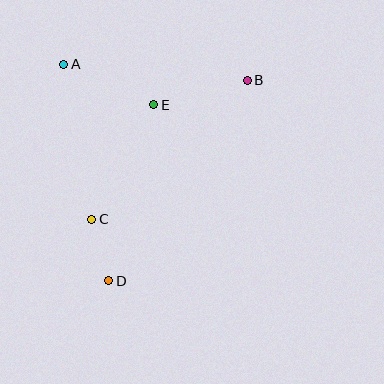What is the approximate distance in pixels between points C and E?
The distance between C and E is approximately 130 pixels.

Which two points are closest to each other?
Points C and D are closest to each other.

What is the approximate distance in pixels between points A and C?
The distance between A and C is approximately 157 pixels.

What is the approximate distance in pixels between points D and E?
The distance between D and E is approximately 182 pixels.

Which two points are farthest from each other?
Points B and D are farthest from each other.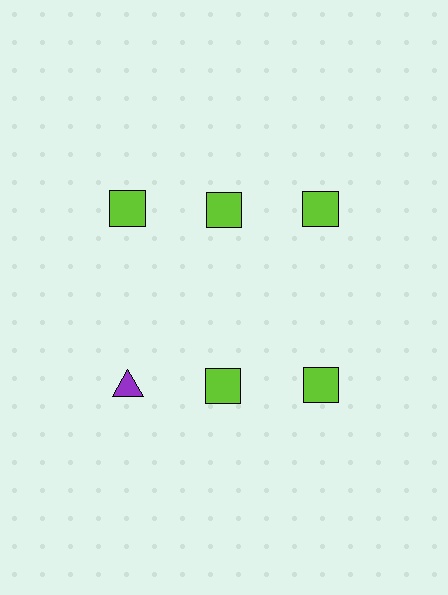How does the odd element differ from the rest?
It differs in both color (purple instead of lime) and shape (triangle instead of square).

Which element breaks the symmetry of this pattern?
The purple triangle in the second row, leftmost column breaks the symmetry. All other shapes are lime squares.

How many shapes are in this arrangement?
There are 6 shapes arranged in a grid pattern.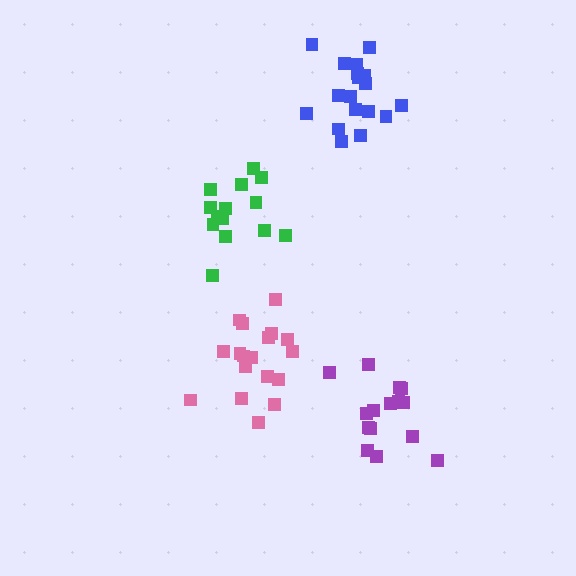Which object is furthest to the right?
The purple cluster is rightmost.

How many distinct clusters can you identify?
There are 4 distinct clusters.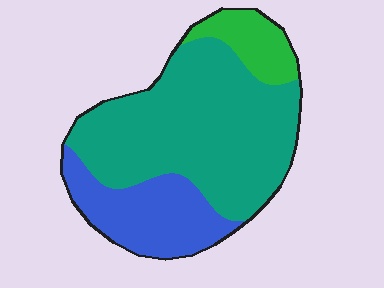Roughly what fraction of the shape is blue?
Blue takes up less than a quarter of the shape.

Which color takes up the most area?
Teal, at roughly 65%.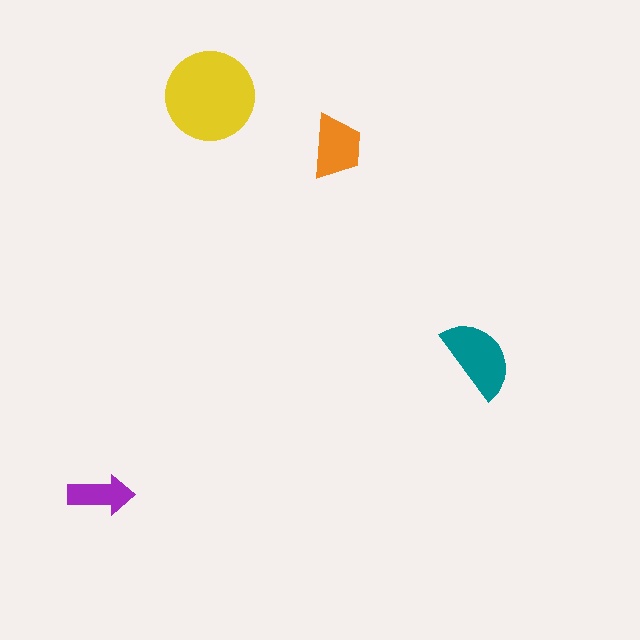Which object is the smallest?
The purple arrow.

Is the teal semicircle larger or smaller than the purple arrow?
Larger.